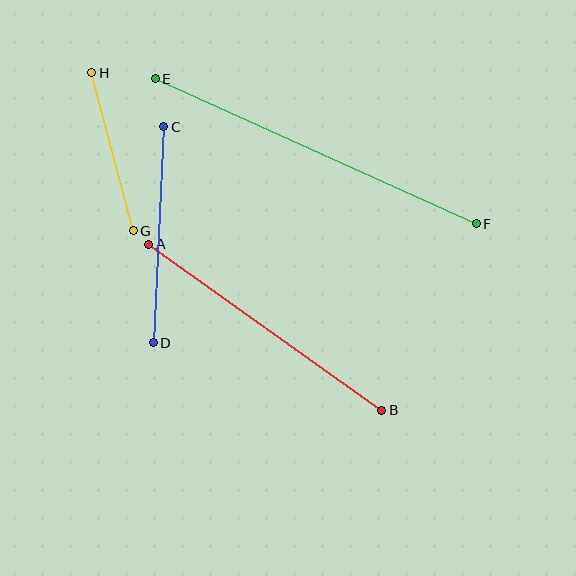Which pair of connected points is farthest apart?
Points E and F are farthest apart.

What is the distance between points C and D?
The distance is approximately 216 pixels.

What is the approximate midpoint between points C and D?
The midpoint is at approximately (159, 235) pixels.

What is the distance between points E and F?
The distance is approximately 352 pixels.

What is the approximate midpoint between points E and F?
The midpoint is at approximately (316, 151) pixels.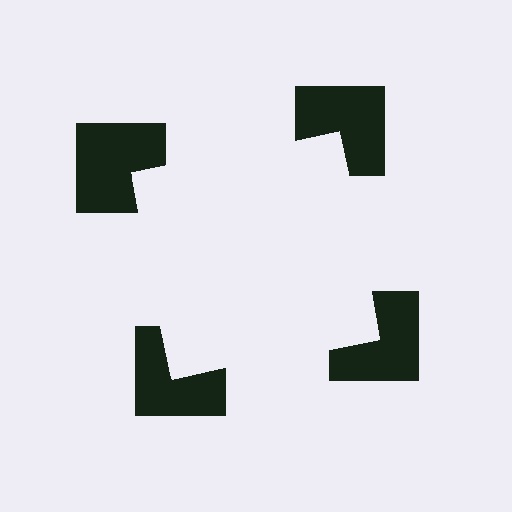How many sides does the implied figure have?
4 sides.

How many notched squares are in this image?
There are 4 — one at each vertex of the illusory square.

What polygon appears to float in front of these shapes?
An illusory square — its edges are inferred from the aligned wedge cuts in the notched squares, not physically drawn.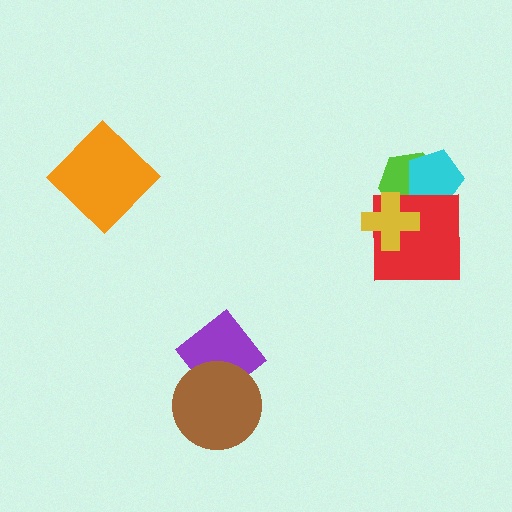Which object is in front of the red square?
The yellow cross is in front of the red square.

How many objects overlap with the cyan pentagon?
2 objects overlap with the cyan pentagon.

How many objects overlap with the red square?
3 objects overlap with the red square.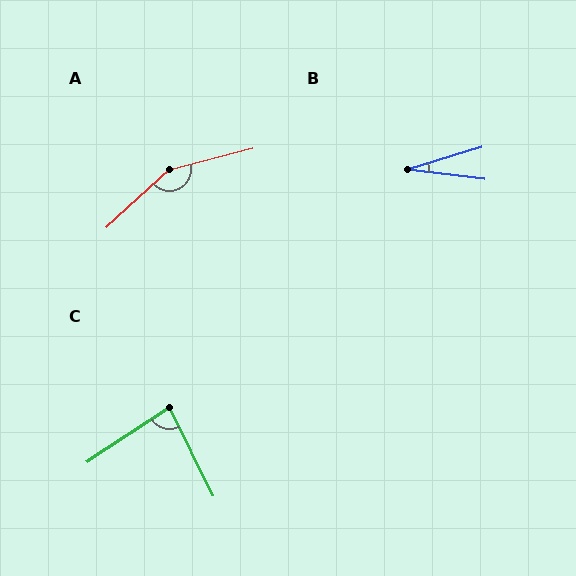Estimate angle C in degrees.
Approximately 83 degrees.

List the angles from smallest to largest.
B (24°), C (83°), A (152°).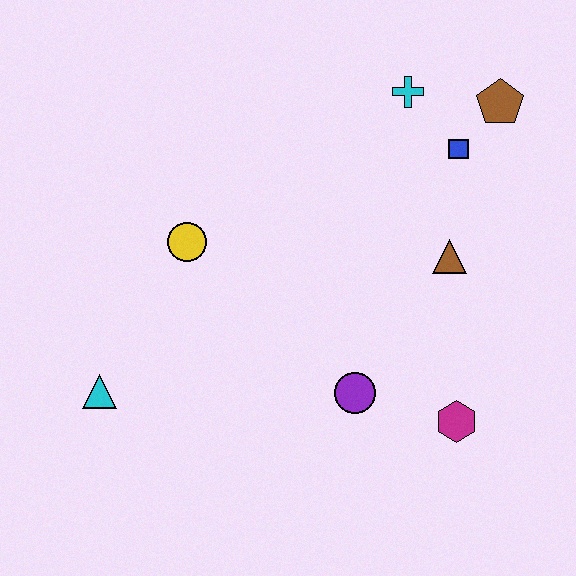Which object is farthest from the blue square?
The cyan triangle is farthest from the blue square.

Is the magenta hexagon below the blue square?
Yes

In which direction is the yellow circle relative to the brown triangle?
The yellow circle is to the left of the brown triangle.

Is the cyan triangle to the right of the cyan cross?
No